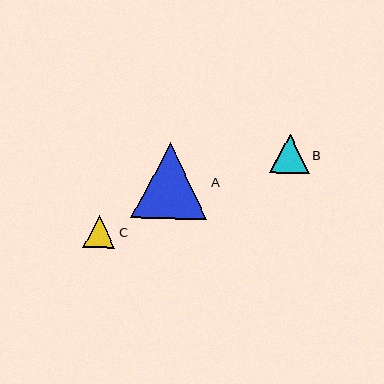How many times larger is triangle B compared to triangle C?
Triangle B is approximately 1.2 times the size of triangle C.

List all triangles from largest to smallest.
From largest to smallest: A, B, C.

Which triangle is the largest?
Triangle A is the largest with a size of approximately 76 pixels.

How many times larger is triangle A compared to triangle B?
Triangle A is approximately 1.9 times the size of triangle B.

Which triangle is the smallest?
Triangle C is the smallest with a size of approximately 32 pixels.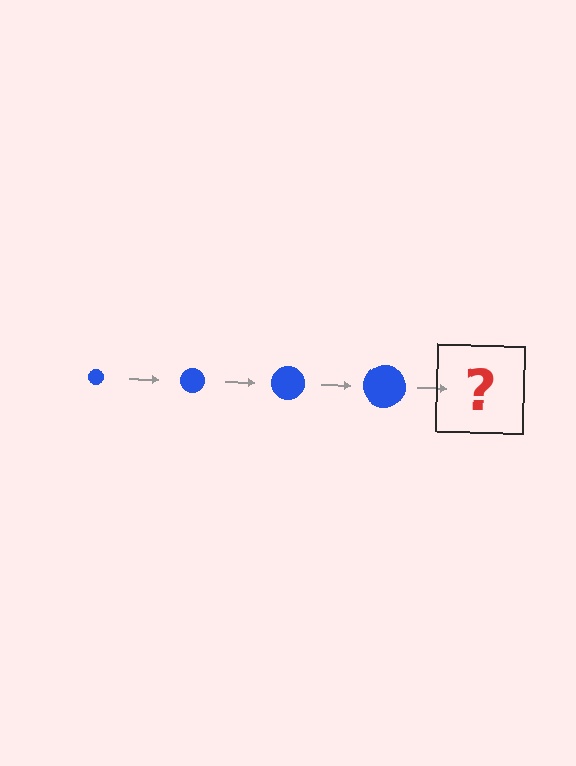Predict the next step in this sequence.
The next step is a blue circle, larger than the previous one.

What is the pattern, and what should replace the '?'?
The pattern is that the circle gets progressively larger each step. The '?' should be a blue circle, larger than the previous one.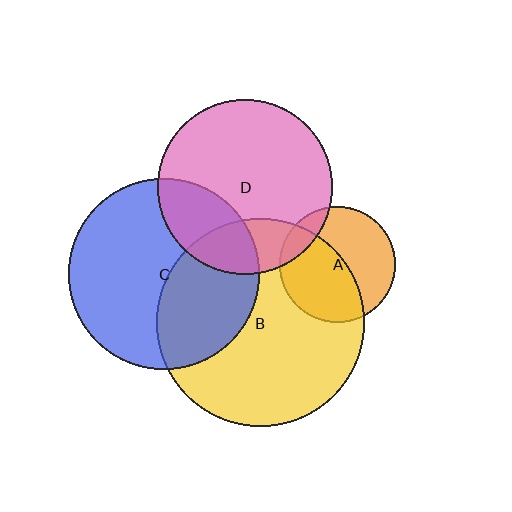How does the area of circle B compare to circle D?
Approximately 1.4 times.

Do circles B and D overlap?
Yes.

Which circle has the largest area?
Circle B (yellow).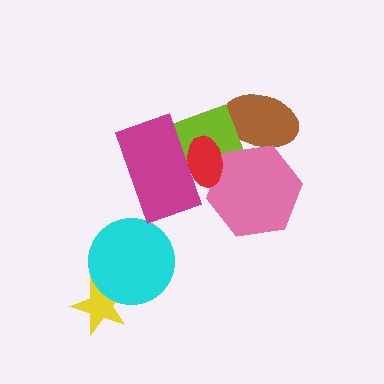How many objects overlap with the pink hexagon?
3 objects overlap with the pink hexagon.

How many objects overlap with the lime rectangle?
4 objects overlap with the lime rectangle.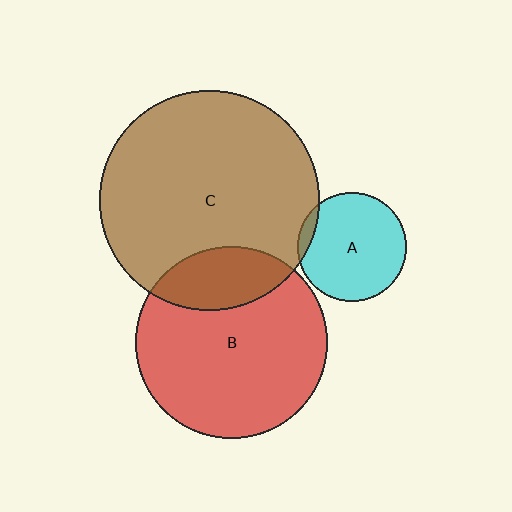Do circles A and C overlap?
Yes.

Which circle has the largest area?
Circle C (brown).